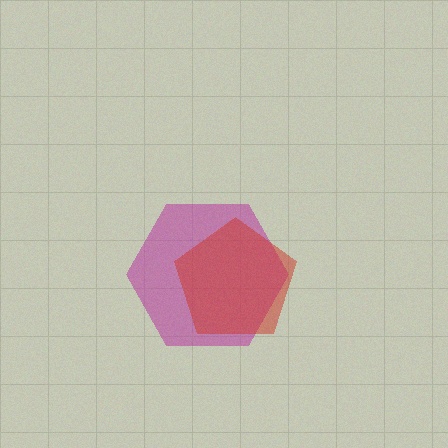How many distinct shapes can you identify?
There are 2 distinct shapes: a magenta hexagon, a red pentagon.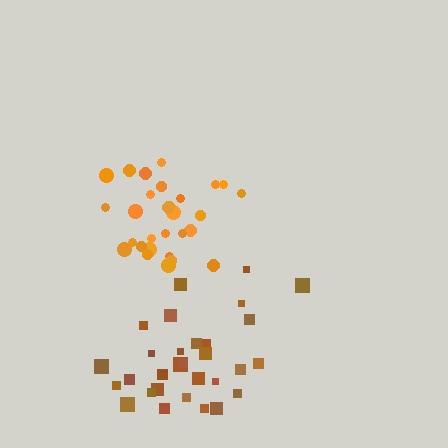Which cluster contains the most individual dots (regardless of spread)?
Brown (30).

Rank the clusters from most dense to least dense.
orange, brown.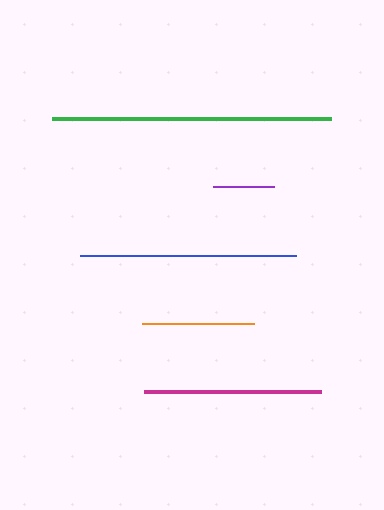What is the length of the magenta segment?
The magenta segment is approximately 177 pixels long.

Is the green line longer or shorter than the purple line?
The green line is longer than the purple line.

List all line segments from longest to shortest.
From longest to shortest: green, blue, magenta, orange, purple.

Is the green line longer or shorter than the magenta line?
The green line is longer than the magenta line.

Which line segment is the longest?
The green line is the longest at approximately 279 pixels.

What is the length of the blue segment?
The blue segment is approximately 216 pixels long.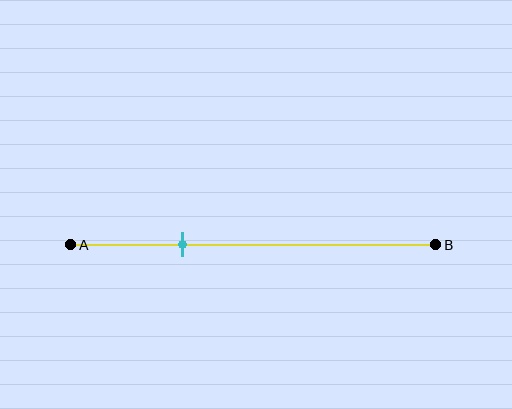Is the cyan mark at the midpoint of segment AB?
No, the mark is at about 30% from A, not at the 50% midpoint.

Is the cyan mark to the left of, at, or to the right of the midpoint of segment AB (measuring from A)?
The cyan mark is to the left of the midpoint of segment AB.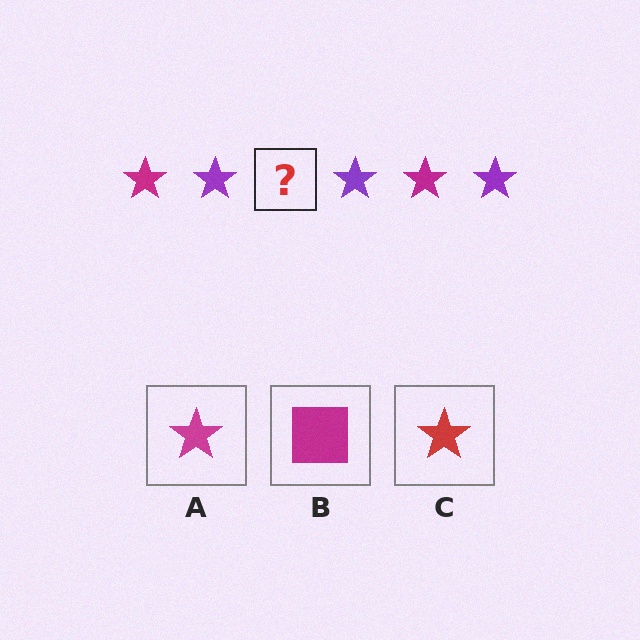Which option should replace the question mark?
Option A.